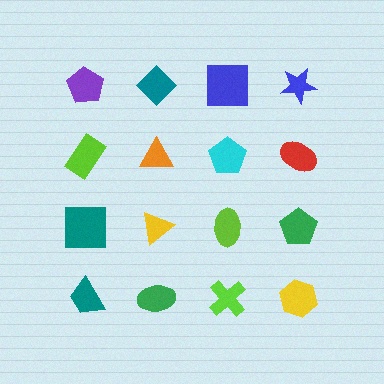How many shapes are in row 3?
4 shapes.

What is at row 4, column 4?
A yellow hexagon.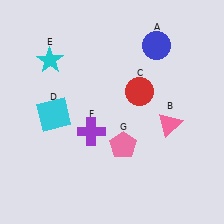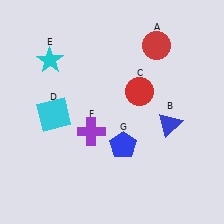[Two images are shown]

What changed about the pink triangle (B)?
In Image 1, B is pink. In Image 2, it changed to blue.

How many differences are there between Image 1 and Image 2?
There are 3 differences between the two images.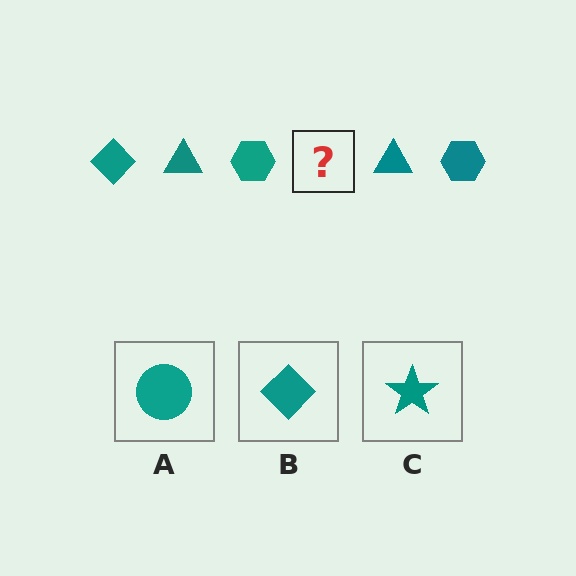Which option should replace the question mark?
Option B.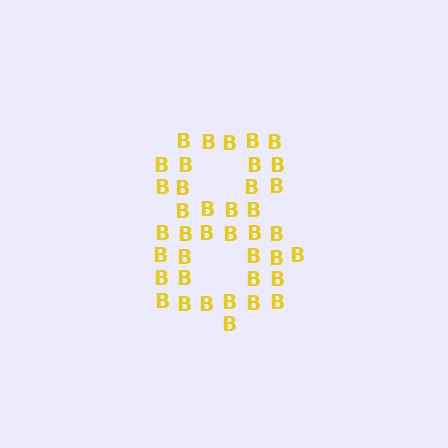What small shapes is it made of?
It is made of small letter B's.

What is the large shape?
The large shape is the digit 8.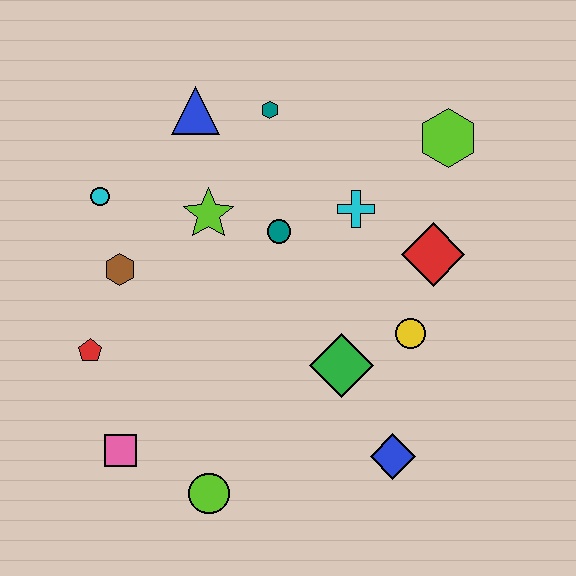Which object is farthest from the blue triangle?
The blue diamond is farthest from the blue triangle.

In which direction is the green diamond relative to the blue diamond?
The green diamond is above the blue diamond.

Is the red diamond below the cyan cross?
Yes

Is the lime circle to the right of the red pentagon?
Yes